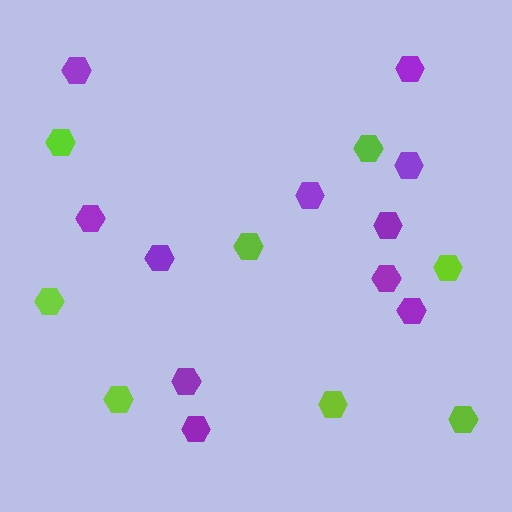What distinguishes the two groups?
There are 2 groups: one group of purple hexagons (11) and one group of lime hexagons (8).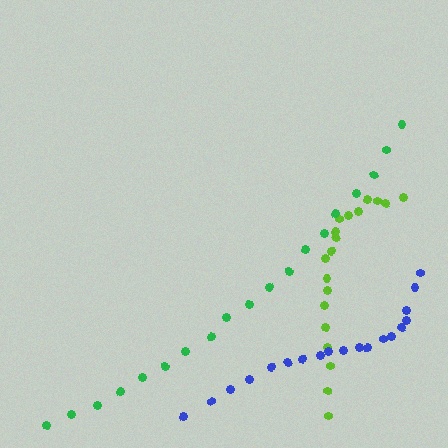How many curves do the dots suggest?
There are 3 distinct paths.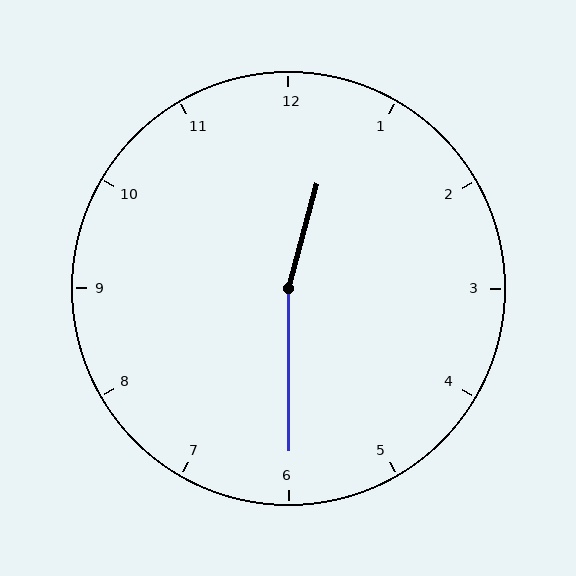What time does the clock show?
12:30.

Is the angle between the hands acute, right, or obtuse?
It is obtuse.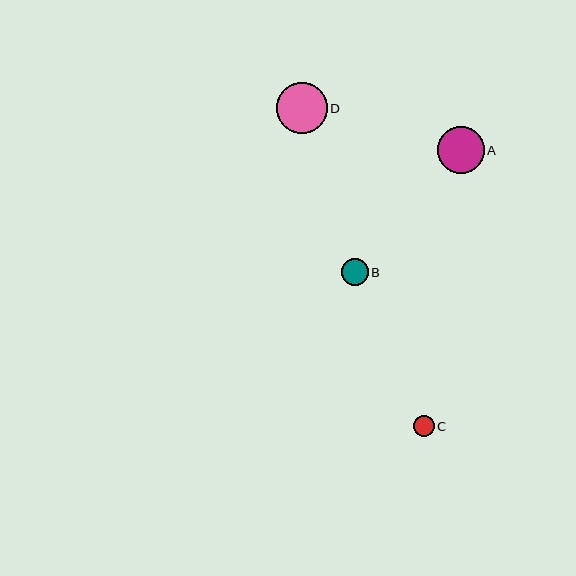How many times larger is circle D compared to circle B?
Circle D is approximately 1.9 times the size of circle B.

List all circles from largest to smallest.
From largest to smallest: D, A, B, C.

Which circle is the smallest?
Circle C is the smallest with a size of approximately 21 pixels.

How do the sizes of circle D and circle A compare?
Circle D and circle A are approximately the same size.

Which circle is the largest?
Circle D is the largest with a size of approximately 51 pixels.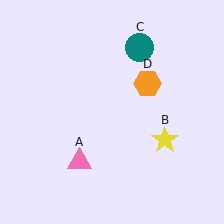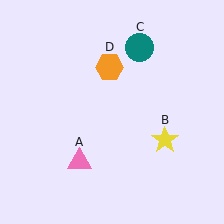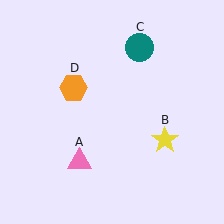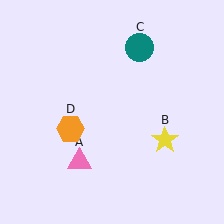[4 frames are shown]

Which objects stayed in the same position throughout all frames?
Pink triangle (object A) and yellow star (object B) and teal circle (object C) remained stationary.